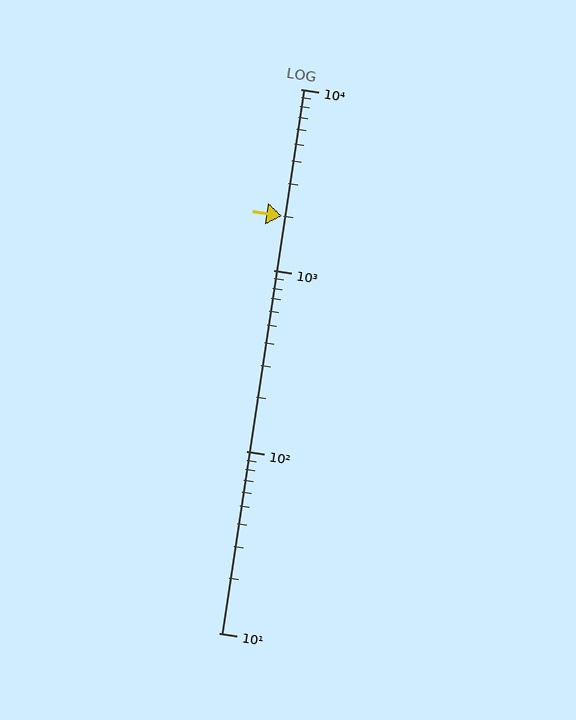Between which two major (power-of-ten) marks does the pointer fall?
The pointer is between 1000 and 10000.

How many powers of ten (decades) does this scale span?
The scale spans 3 decades, from 10 to 10000.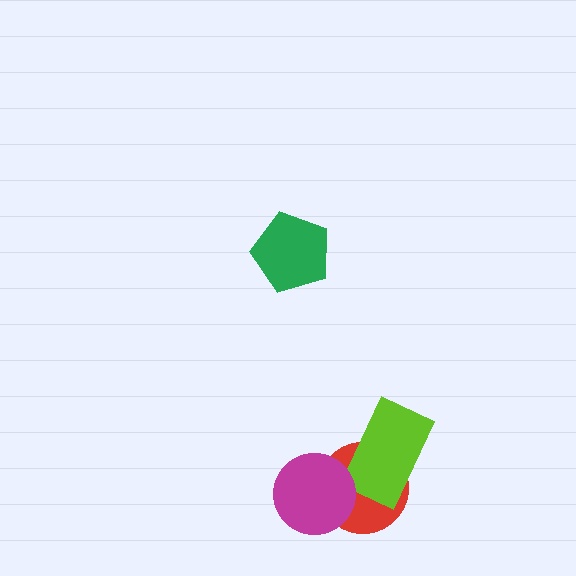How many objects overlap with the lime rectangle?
1 object overlaps with the lime rectangle.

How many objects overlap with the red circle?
2 objects overlap with the red circle.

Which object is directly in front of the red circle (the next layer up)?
The lime rectangle is directly in front of the red circle.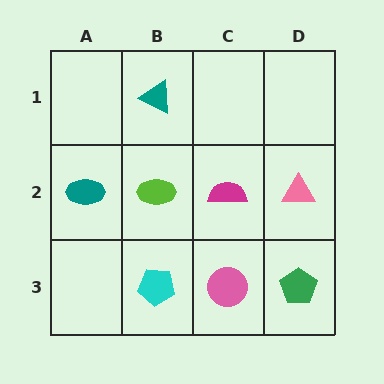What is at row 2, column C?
A magenta semicircle.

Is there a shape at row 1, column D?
No, that cell is empty.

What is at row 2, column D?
A pink triangle.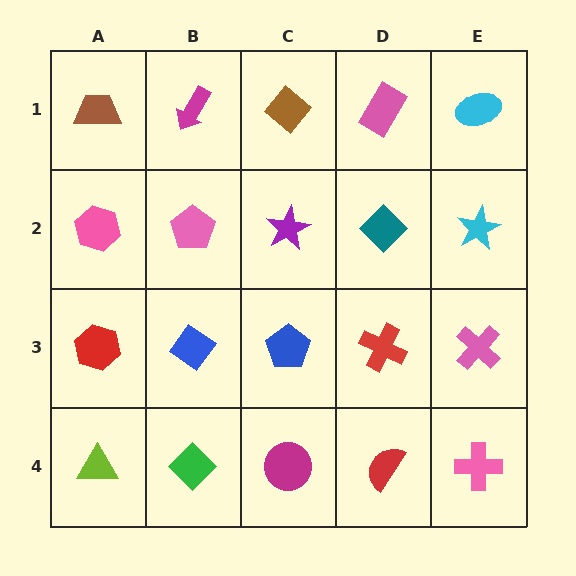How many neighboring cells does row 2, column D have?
4.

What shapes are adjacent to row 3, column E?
A cyan star (row 2, column E), a pink cross (row 4, column E), a red cross (row 3, column D).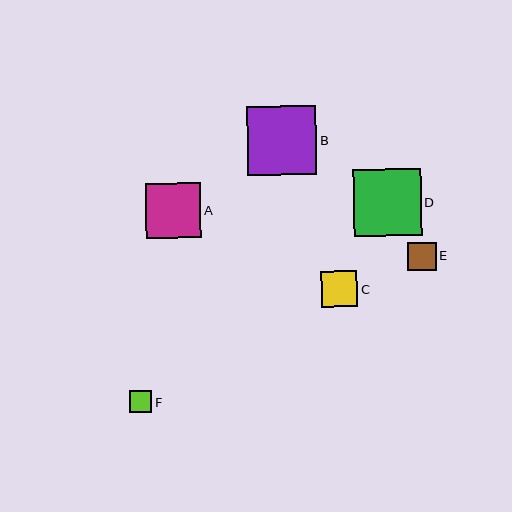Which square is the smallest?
Square F is the smallest with a size of approximately 23 pixels.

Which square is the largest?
Square B is the largest with a size of approximately 69 pixels.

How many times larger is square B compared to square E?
Square B is approximately 2.4 times the size of square E.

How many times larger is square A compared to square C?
Square A is approximately 1.5 times the size of square C.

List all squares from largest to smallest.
From largest to smallest: B, D, A, C, E, F.